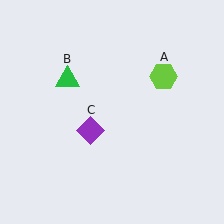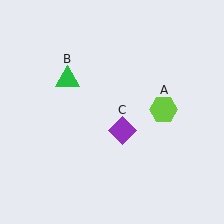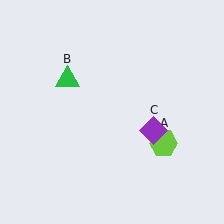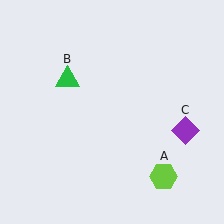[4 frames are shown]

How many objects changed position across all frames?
2 objects changed position: lime hexagon (object A), purple diamond (object C).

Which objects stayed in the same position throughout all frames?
Green triangle (object B) remained stationary.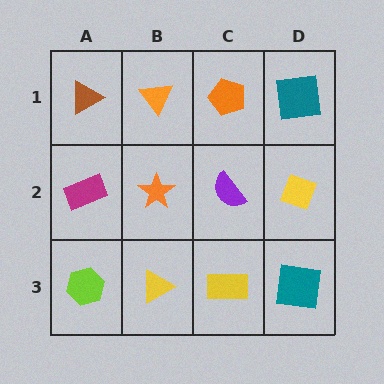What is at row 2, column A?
A magenta rectangle.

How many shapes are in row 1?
4 shapes.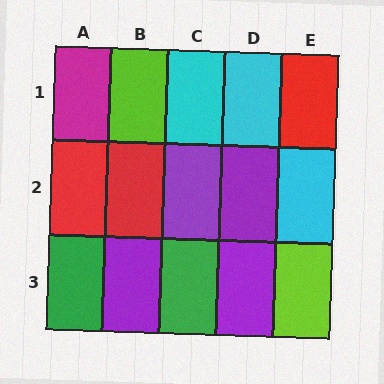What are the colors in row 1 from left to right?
Magenta, lime, cyan, cyan, red.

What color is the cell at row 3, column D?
Purple.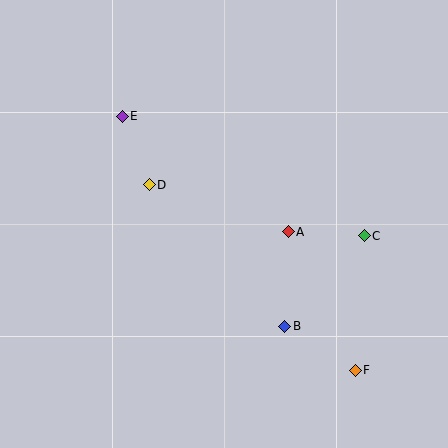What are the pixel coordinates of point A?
Point A is at (288, 232).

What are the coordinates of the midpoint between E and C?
The midpoint between E and C is at (243, 176).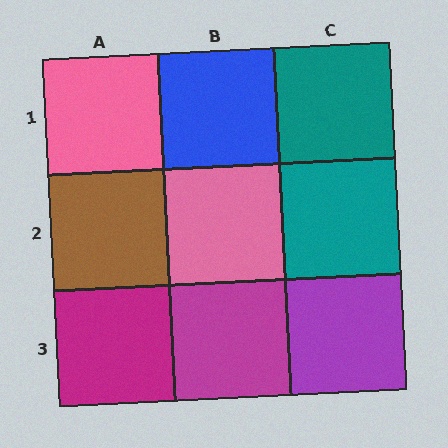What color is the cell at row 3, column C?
Purple.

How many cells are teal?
2 cells are teal.